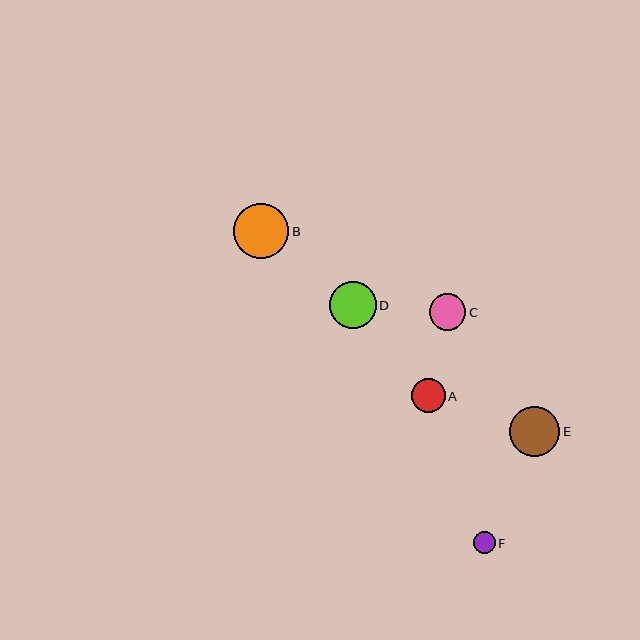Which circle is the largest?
Circle B is the largest with a size of approximately 55 pixels.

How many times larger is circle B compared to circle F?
Circle B is approximately 2.5 times the size of circle F.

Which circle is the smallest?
Circle F is the smallest with a size of approximately 22 pixels.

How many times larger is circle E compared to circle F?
Circle E is approximately 2.3 times the size of circle F.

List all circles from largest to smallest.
From largest to smallest: B, E, D, C, A, F.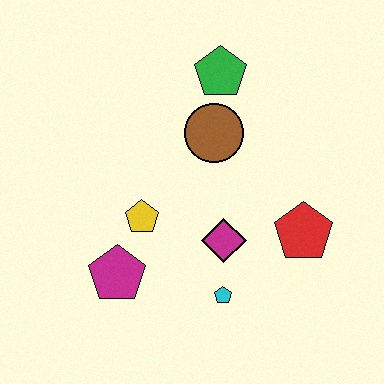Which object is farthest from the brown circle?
The magenta pentagon is farthest from the brown circle.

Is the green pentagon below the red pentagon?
No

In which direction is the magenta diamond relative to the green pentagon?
The magenta diamond is below the green pentagon.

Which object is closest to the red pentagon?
The magenta diamond is closest to the red pentagon.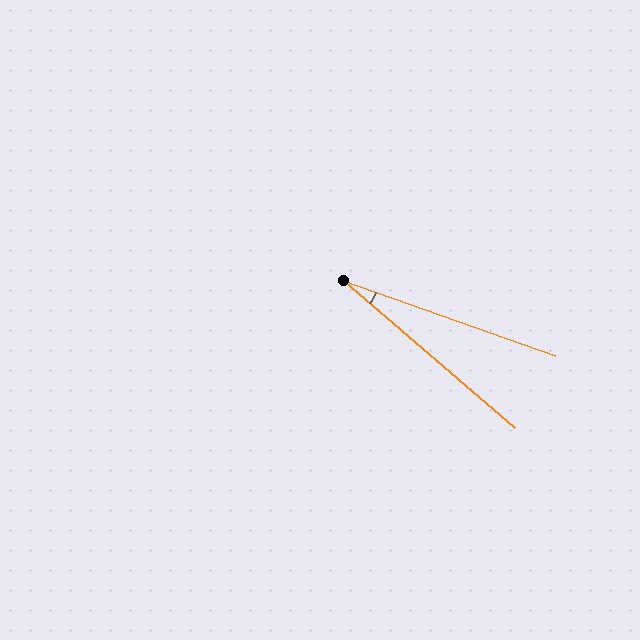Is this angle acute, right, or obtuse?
It is acute.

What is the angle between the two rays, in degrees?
Approximately 21 degrees.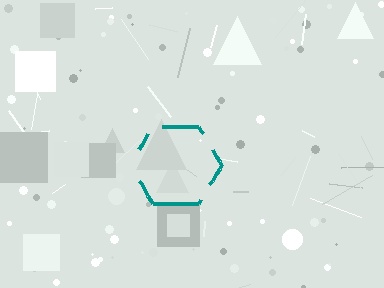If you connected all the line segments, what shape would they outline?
They would outline a hexagon.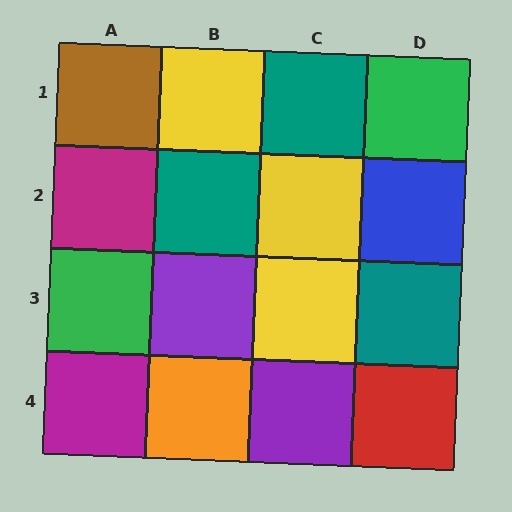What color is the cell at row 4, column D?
Red.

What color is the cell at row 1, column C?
Teal.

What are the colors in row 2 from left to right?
Magenta, teal, yellow, blue.